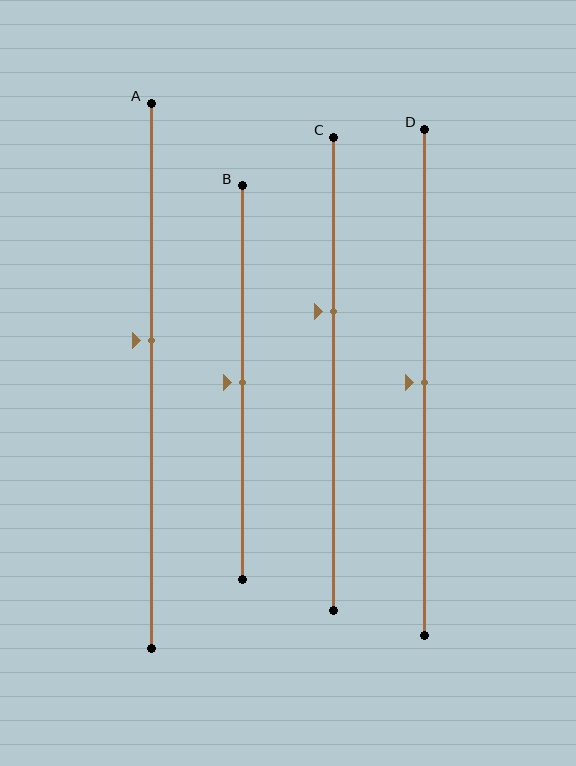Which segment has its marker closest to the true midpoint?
Segment B has its marker closest to the true midpoint.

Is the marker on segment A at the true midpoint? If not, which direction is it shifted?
No, the marker on segment A is shifted upward by about 7% of the segment length.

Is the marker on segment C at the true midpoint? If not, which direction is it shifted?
No, the marker on segment C is shifted upward by about 13% of the segment length.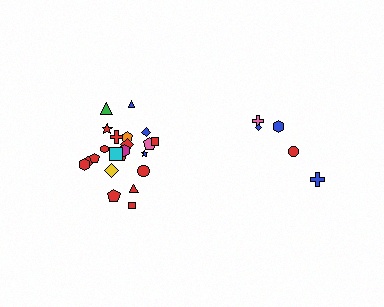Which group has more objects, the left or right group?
The left group.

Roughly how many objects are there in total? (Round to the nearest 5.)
Roughly 25 objects in total.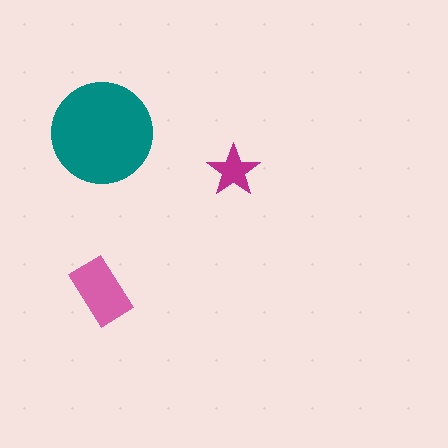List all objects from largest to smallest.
The teal circle, the pink rectangle, the magenta star.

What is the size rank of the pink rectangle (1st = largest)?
2nd.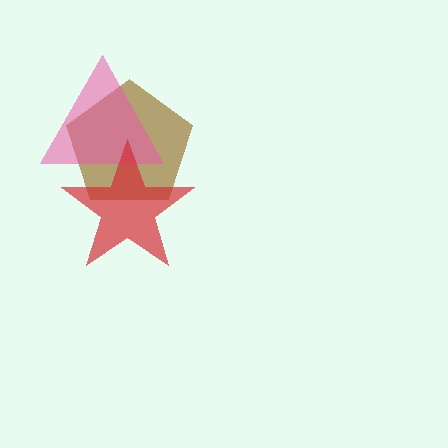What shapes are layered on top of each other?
The layered shapes are: a brown pentagon, a pink triangle, a red star.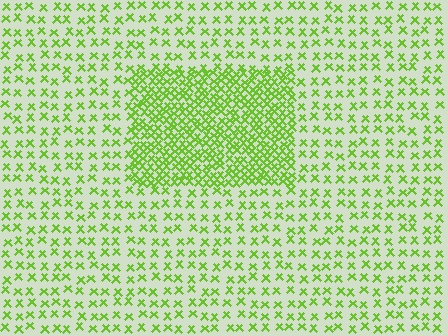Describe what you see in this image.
The image contains small lime elements arranged at two different densities. A rectangle-shaped region is visible where the elements are more densely packed than the surrounding area.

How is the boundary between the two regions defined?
The boundary is defined by a change in element density (approximately 2.5x ratio). All elements are the same color, size, and shape.